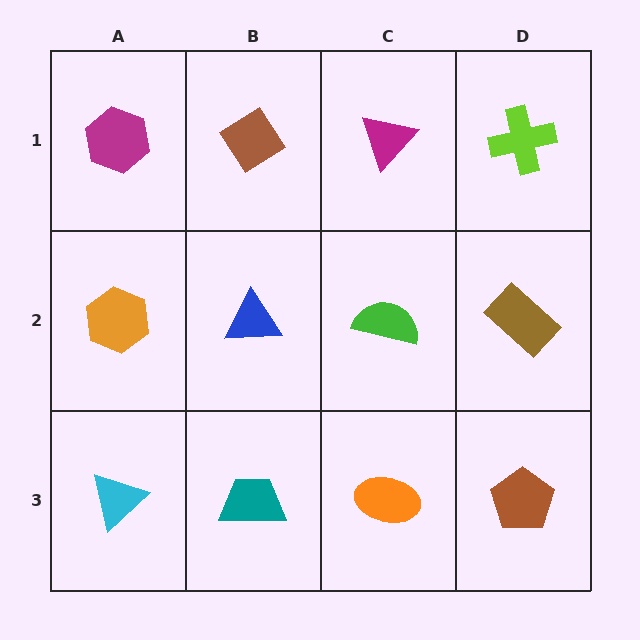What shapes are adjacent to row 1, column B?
A blue triangle (row 2, column B), a magenta hexagon (row 1, column A), a magenta triangle (row 1, column C).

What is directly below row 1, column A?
An orange hexagon.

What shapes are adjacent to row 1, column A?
An orange hexagon (row 2, column A), a brown diamond (row 1, column B).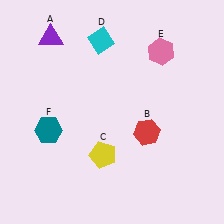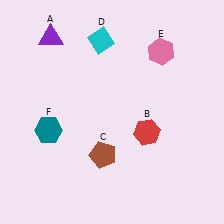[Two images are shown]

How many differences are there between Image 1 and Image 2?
There is 1 difference between the two images.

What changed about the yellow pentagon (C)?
In Image 1, C is yellow. In Image 2, it changed to brown.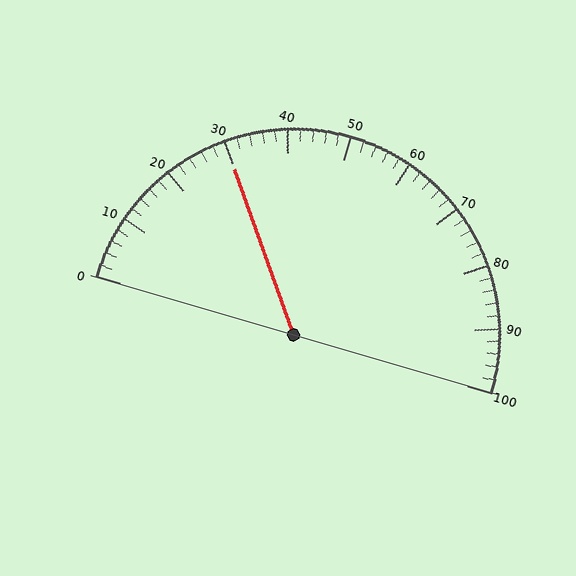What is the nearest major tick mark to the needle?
The nearest major tick mark is 30.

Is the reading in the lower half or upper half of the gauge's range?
The reading is in the lower half of the range (0 to 100).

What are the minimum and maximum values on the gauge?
The gauge ranges from 0 to 100.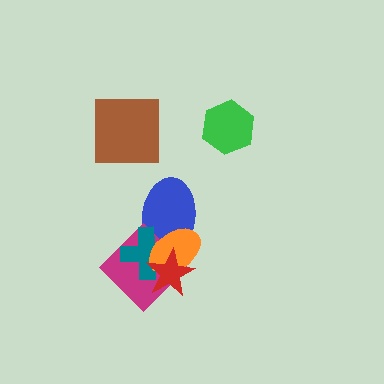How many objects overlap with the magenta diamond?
4 objects overlap with the magenta diamond.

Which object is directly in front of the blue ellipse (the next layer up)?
The magenta diamond is directly in front of the blue ellipse.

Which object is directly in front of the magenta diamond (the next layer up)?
The teal cross is directly in front of the magenta diamond.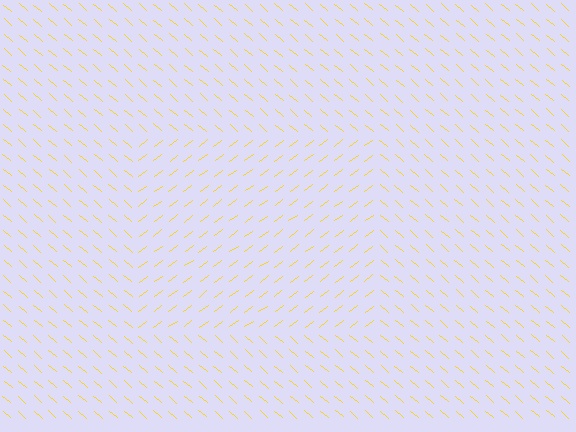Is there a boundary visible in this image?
Yes, there is a texture boundary formed by a change in line orientation.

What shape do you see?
I see a rectangle.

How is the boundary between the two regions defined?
The boundary is defined purely by a change in line orientation (approximately 77 degrees difference). All lines are the same color and thickness.